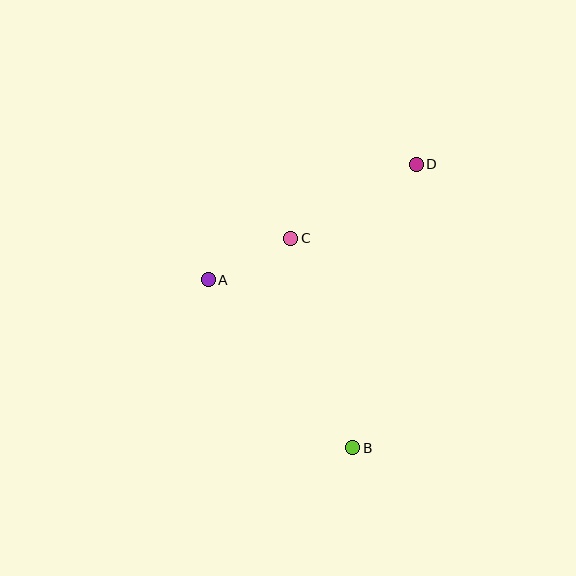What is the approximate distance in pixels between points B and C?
The distance between B and C is approximately 218 pixels.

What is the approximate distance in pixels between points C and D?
The distance between C and D is approximately 145 pixels.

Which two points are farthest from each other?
Points B and D are farthest from each other.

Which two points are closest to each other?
Points A and C are closest to each other.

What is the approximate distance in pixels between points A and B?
The distance between A and B is approximately 222 pixels.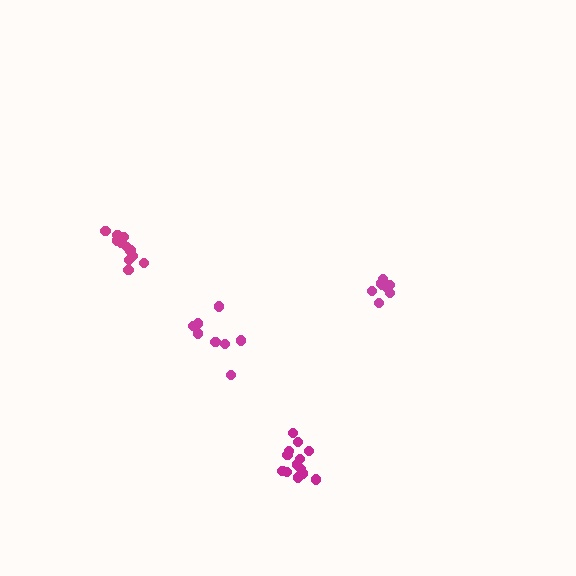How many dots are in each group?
Group 1: 8 dots, Group 2: 13 dots, Group 3: 8 dots, Group 4: 11 dots (40 total).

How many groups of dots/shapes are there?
There are 4 groups.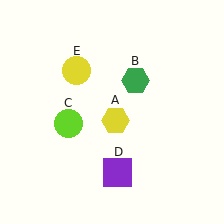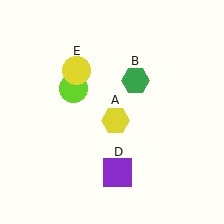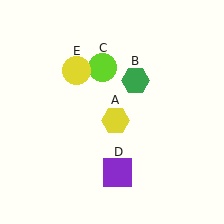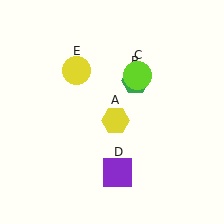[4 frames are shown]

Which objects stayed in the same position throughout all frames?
Yellow hexagon (object A) and green hexagon (object B) and purple square (object D) and yellow circle (object E) remained stationary.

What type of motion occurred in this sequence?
The lime circle (object C) rotated clockwise around the center of the scene.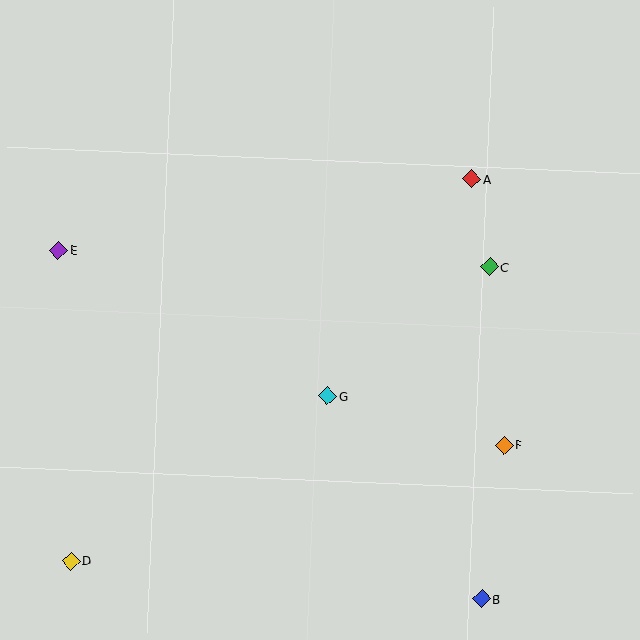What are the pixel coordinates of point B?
Point B is at (482, 599).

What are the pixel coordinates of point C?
Point C is at (489, 267).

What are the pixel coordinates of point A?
Point A is at (472, 179).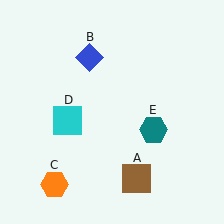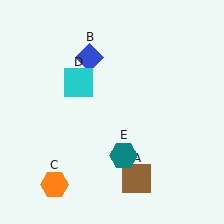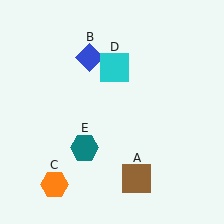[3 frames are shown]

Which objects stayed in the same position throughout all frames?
Brown square (object A) and blue diamond (object B) and orange hexagon (object C) remained stationary.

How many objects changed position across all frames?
2 objects changed position: cyan square (object D), teal hexagon (object E).